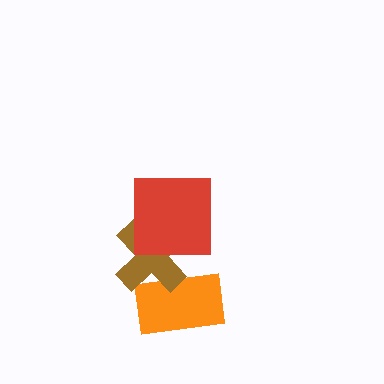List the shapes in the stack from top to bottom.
From top to bottom: the red square, the brown cross, the orange rectangle.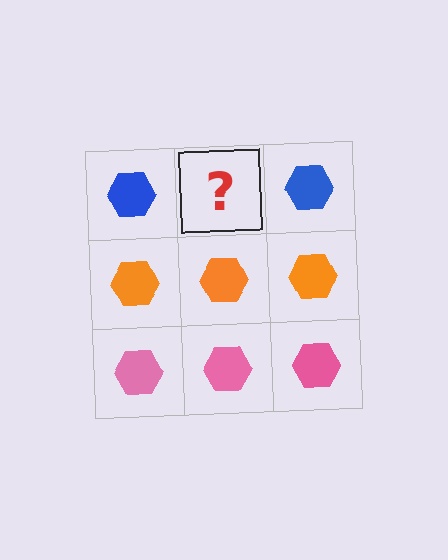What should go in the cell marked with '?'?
The missing cell should contain a blue hexagon.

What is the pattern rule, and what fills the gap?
The rule is that each row has a consistent color. The gap should be filled with a blue hexagon.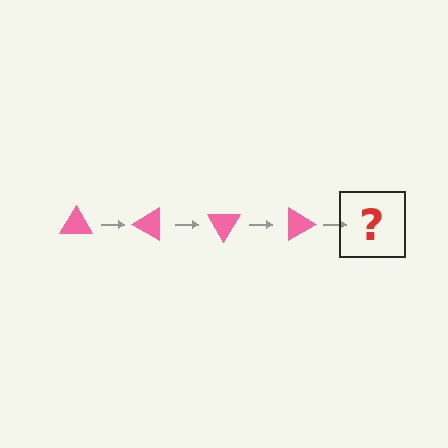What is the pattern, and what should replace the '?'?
The pattern is that the triangle rotates 30 degrees each step. The '?' should be a pink triangle rotated 120 degrees.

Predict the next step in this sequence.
The next step is a pink triangle rotated 120 degrees.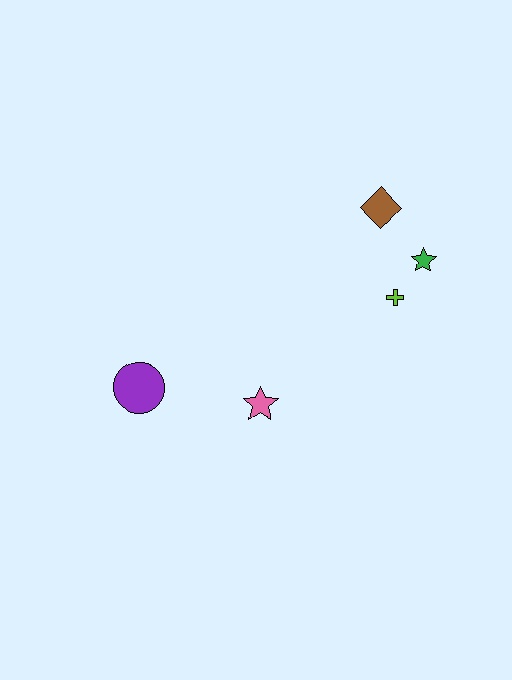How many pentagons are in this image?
There are no pentagons.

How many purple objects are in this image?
There is 1 purple object.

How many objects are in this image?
There are 5 objects.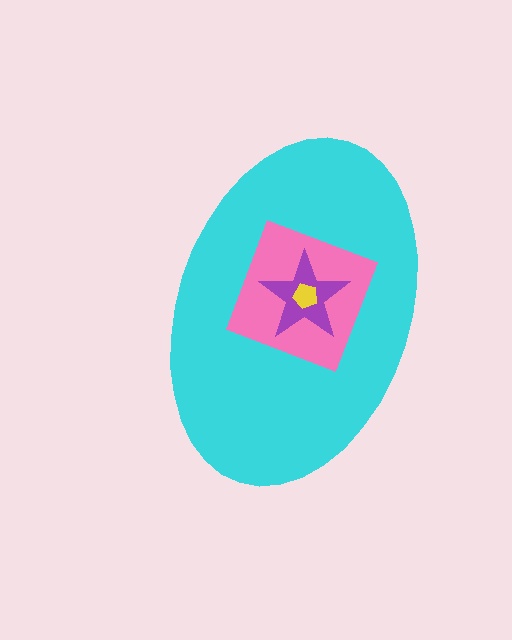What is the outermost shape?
The cyan ellipse.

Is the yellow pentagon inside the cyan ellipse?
Yes.